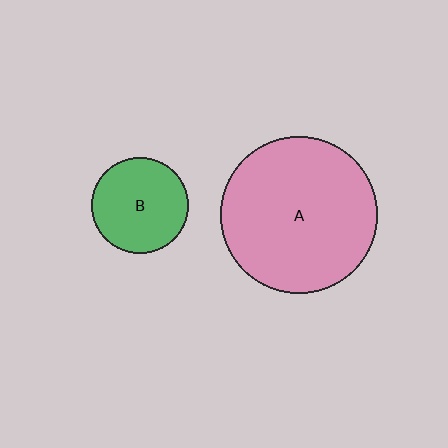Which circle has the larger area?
Circle A (pink).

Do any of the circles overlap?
No, none of the circles overlap.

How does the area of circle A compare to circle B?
Approximately 2.6 times.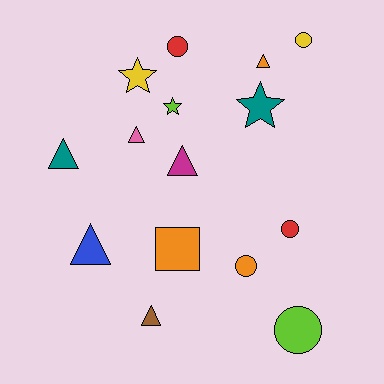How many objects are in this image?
There are 15 objects.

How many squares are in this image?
There is 1 square.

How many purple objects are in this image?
There are no purple objects.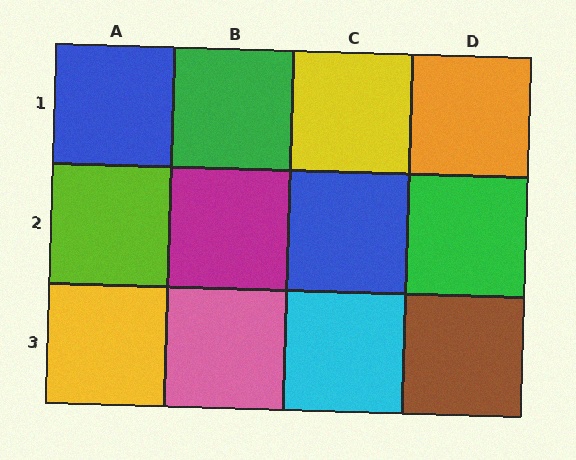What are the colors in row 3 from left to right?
Yellow, pink, cyan, brown.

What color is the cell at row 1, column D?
Orange.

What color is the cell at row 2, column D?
Green.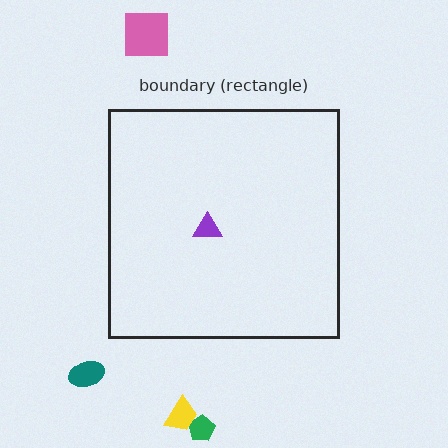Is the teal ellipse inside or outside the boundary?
Outside.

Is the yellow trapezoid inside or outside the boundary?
Outside.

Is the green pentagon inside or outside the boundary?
Outside.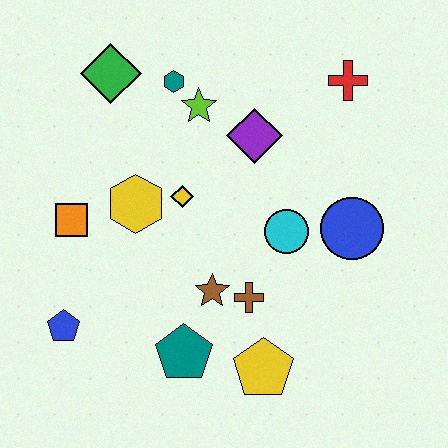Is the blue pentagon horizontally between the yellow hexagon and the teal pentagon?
No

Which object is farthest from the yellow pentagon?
The green diamond is farthest from the yellow pentagon.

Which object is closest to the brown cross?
The brown star is closest to the brown cross.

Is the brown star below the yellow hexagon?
Yes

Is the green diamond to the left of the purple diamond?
Yes